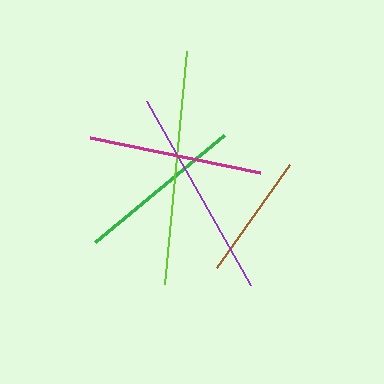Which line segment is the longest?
The lime line is the longest at approximately 234 pixels.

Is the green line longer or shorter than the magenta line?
The magenta line is longer than the green line.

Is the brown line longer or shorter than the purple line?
The purple line is longer than the brown line.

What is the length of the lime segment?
The lime segment is approximately 234 pixels long.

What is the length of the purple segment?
The purple segment is approximately 212 pixels long.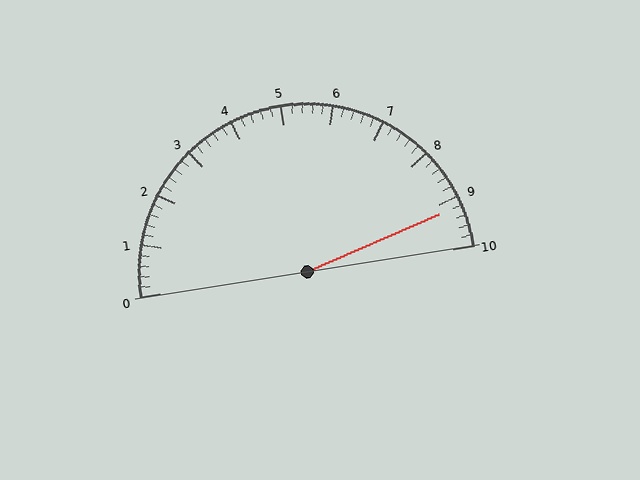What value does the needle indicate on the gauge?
The needle indicates approximately 9.2.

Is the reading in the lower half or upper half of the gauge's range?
The reading is in the upper half of the range (0 to 10).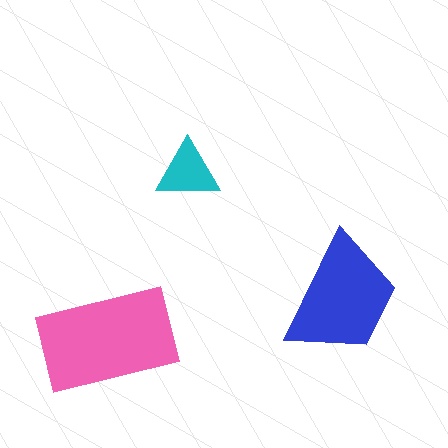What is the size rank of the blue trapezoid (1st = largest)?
2nd.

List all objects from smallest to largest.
The cyan triangle, the blue trapezoid, the pink rectangle.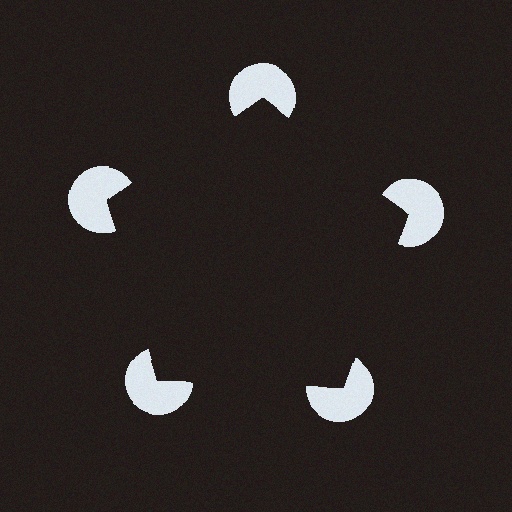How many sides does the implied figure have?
5 sides.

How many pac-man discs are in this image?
There are 5 — one at each vertex of the illusory pentagon.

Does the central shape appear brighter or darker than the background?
It typically appears slightly darker than the background, even though no actual brightness change is drawn.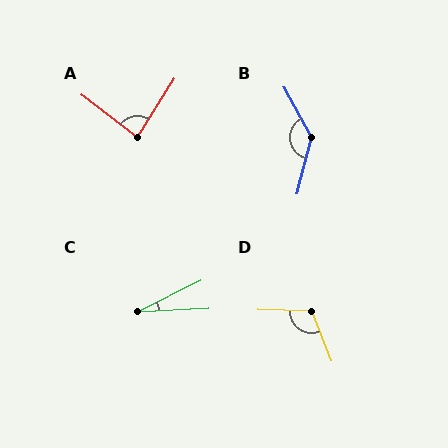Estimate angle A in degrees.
Approximately 85 degrees.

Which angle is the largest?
B, at approximately 136 degrees.